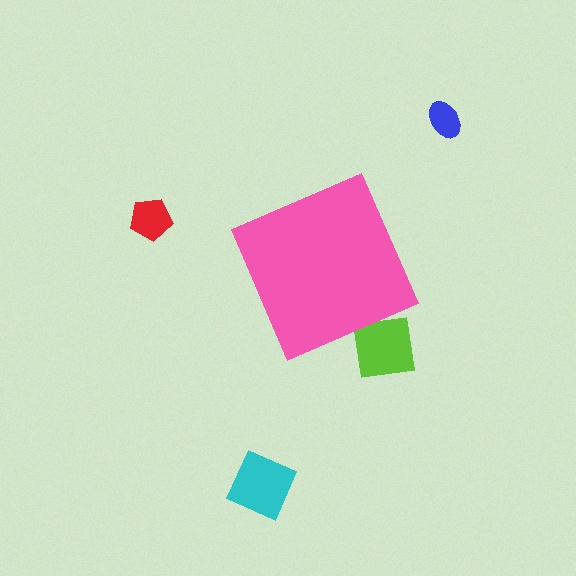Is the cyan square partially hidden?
No, the cyan square is fully visible.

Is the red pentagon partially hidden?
No, the red pentagon is fully visible.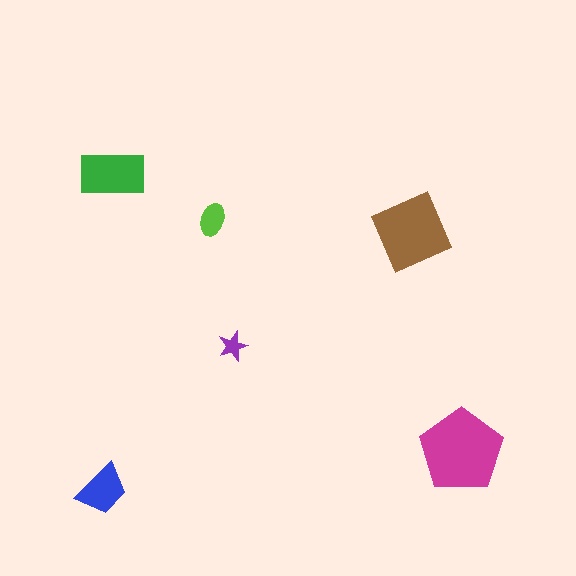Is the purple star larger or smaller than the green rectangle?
Smaller.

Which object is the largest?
The magenta pentagon.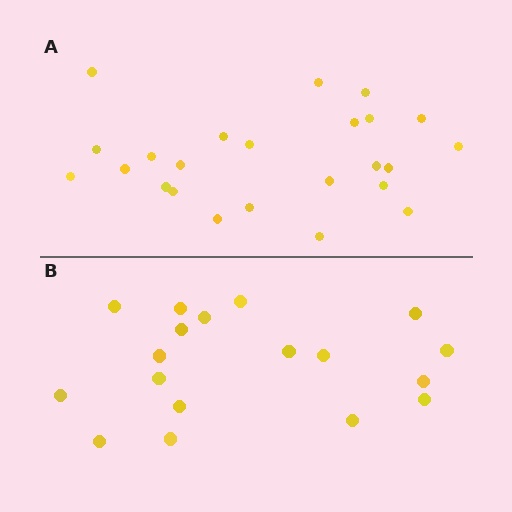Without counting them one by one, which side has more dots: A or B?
Region A (the top region) has more dots.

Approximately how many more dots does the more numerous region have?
Region A has about 6 more dots than region B.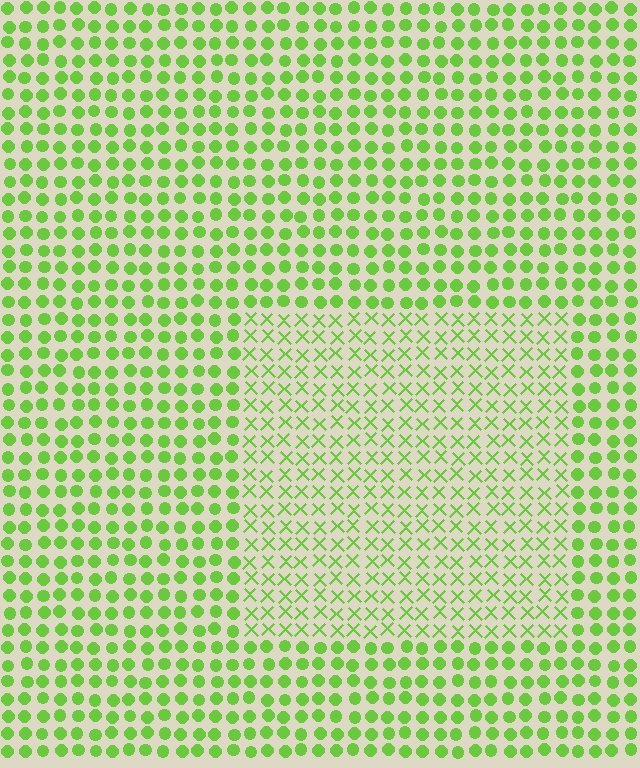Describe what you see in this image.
The image is filled with small lime elements arranged in a uniform grid. A rectangle-shaped region contains X marks, while the surrounding area contains circles. The boundary is defined purely by the change in element shape.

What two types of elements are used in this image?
The image uses X marks inside the rectangle region and circles outside it.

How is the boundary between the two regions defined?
The boundary is defined by a change in element shape: X marks inside vs. circles outside. All elements share the same color and spacing.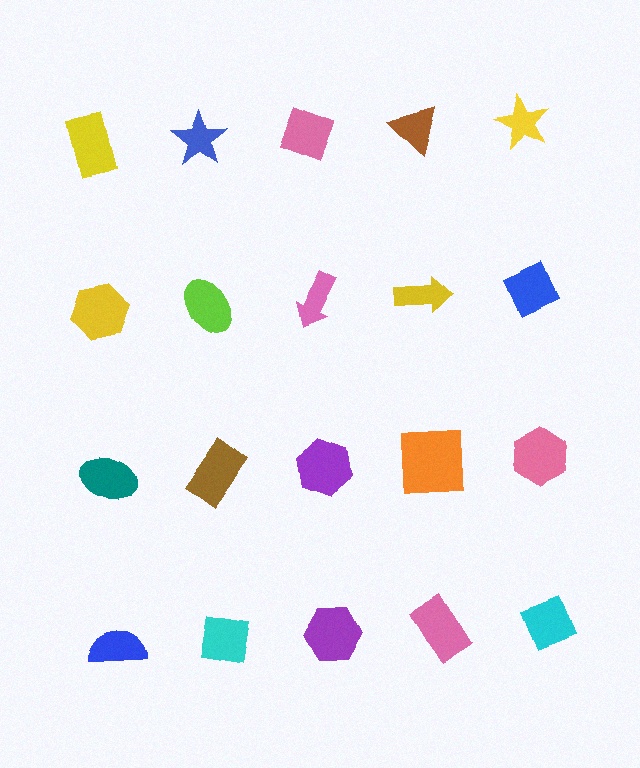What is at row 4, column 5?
A cyan diamond.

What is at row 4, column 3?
A purple hexagon.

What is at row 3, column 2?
A brown rectangle.